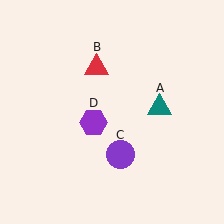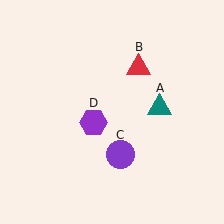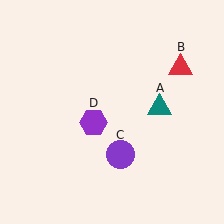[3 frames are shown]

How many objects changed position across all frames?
1 object changed position: red triangle (object B).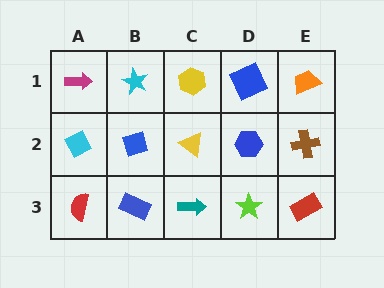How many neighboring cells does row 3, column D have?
3.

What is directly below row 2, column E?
A red rectangle.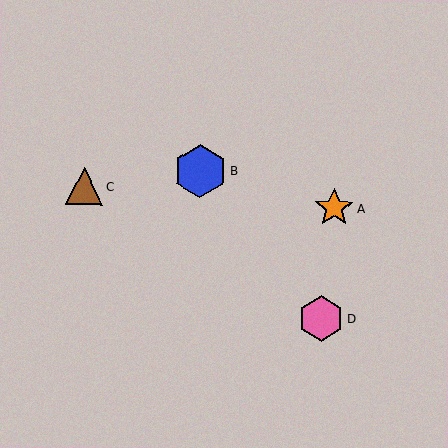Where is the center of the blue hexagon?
The center of the blue hexagon is at (200, 171).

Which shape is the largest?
The blue hexagon (labeled B) is the largest.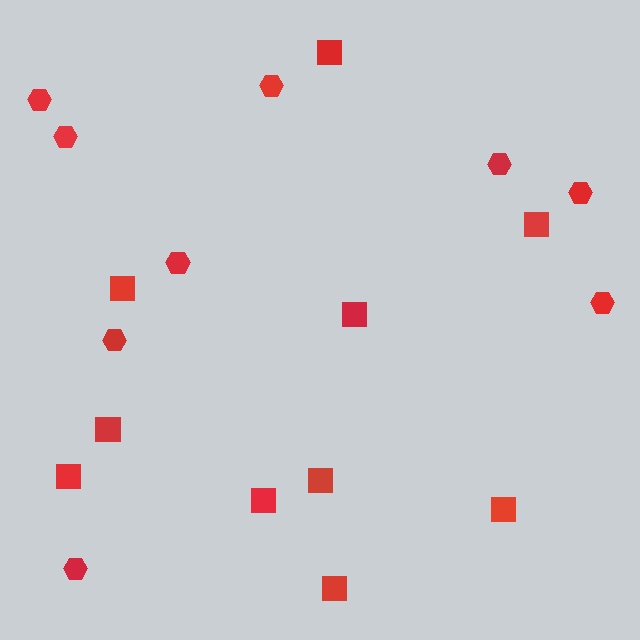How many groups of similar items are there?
There are 2 groups: one group of squares (10) and one group of hexagons (9).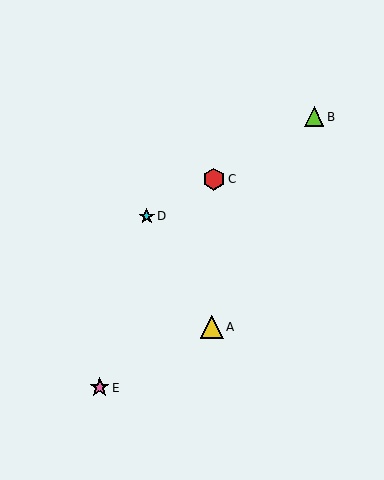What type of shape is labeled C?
Shape C is a red hexagon.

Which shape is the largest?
The yellow triangle (labeled A) is the largest.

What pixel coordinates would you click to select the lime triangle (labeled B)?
Click at (314, 117) to select the lime triangle B.